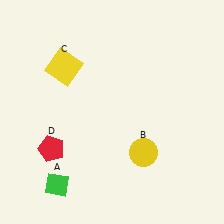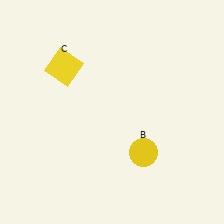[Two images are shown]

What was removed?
The red pentagon (D), the green diamond (A) were removed in Image 2.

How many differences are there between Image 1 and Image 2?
There are 2 differences between the two images.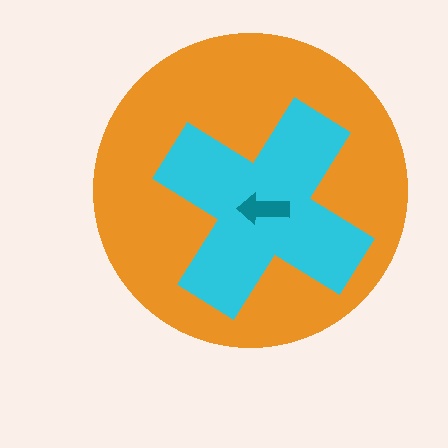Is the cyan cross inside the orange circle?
Yes.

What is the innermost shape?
The teal arrow.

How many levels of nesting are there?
3.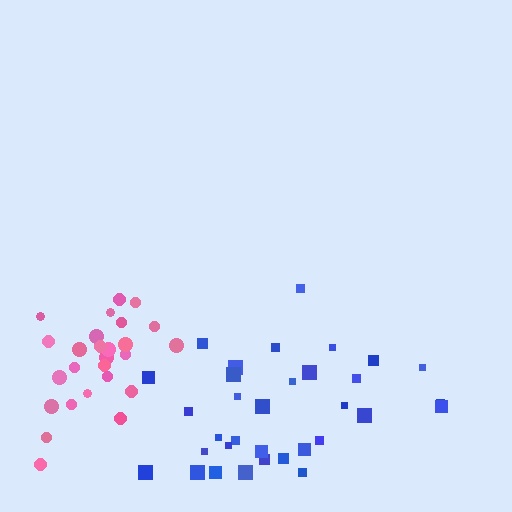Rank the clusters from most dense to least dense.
pink, blue.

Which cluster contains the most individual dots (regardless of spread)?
Blue (34).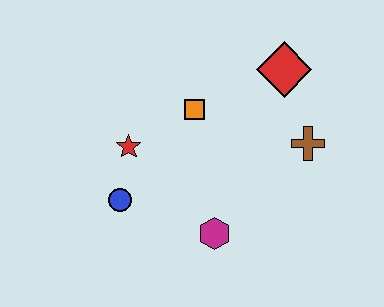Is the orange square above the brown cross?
Yes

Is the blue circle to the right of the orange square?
No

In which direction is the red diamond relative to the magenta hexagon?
The red diamond is above the magenta hexagon.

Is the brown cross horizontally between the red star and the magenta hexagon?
No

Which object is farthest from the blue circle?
The red diamond is farthest from the blue circle.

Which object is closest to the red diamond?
The brown cross is closest to the red diamond.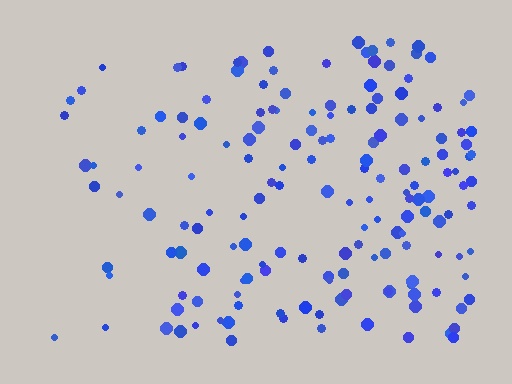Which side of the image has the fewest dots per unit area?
The left.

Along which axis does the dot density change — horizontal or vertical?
Horizontal.